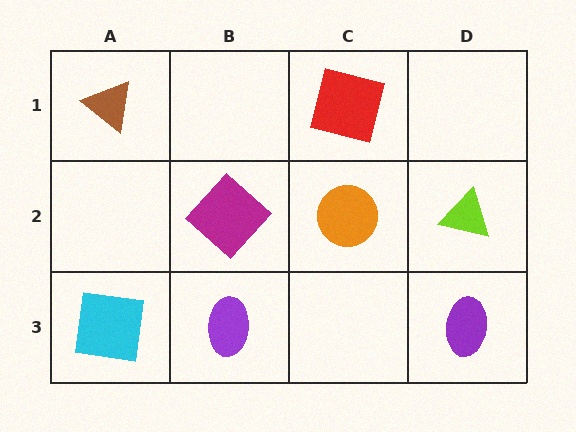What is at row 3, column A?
A cyan square.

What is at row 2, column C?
An orange circle.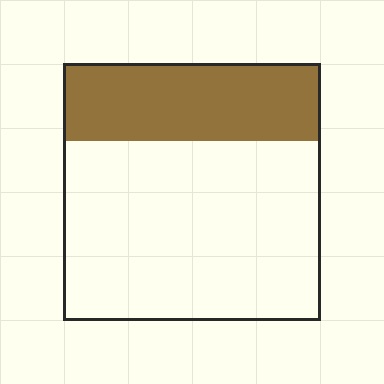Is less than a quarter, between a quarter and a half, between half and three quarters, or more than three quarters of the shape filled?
Between a quarter and a half.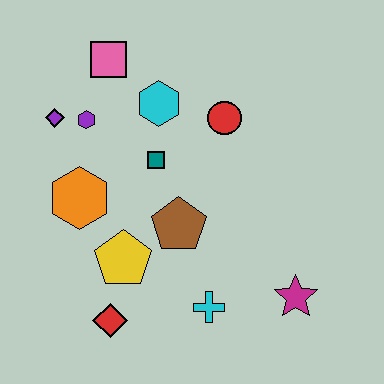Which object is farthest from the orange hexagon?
The magenta star is farthest from the orange hexagon.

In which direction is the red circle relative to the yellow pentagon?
The red circle is above the yellow pentagon.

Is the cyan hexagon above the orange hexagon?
Yes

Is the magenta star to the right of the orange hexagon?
Yes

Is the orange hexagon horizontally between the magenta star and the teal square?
No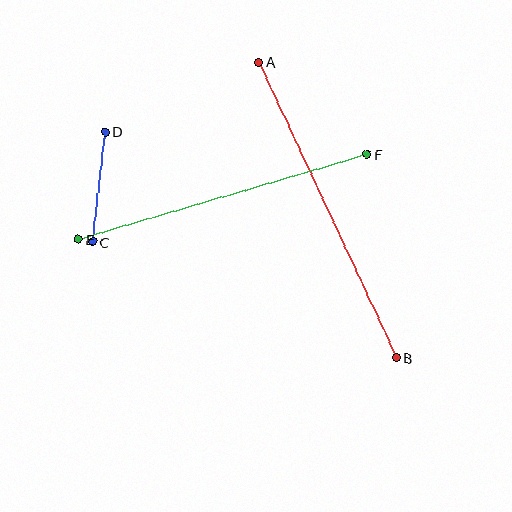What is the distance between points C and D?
The distance is approximately 111 pixels.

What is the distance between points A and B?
The distance is approximately 326 pixels.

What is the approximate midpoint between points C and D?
The midpoint is at approximately (99, 187) pixels.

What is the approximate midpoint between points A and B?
The midpoint is at approximately (328, 210) pixels.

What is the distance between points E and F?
The distance is approximately 301 pixels.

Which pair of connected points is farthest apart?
Points A and B are farthest apart.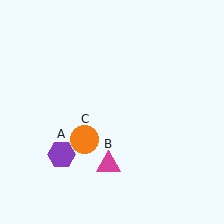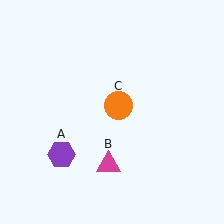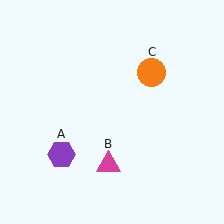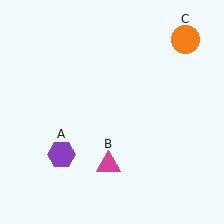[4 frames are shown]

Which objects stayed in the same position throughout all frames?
Purple hexagon (object A) and magenta triangle (object B) remained stationary.